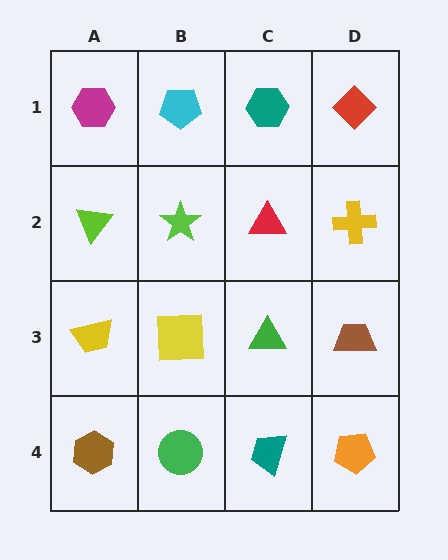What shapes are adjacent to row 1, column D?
A yellow cross (row 2, column D), a teal hexagon (row 1, column C).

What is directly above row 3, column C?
A red triangle.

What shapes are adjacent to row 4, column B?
A yellow square (row 3, column B), a brown hexagon (row 4, column A), a teal trapezoid (row 4, column C).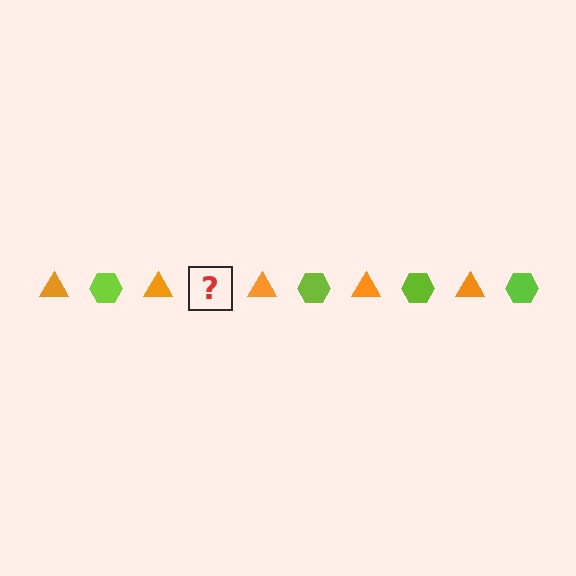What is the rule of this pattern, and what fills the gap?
The rule is that the pattern alternates between orange triangle and lime hexagon. The gap should be filled with a lime hexagon.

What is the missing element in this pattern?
The missing element is a lime hexagon.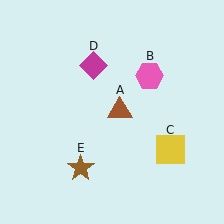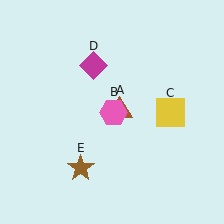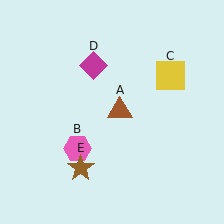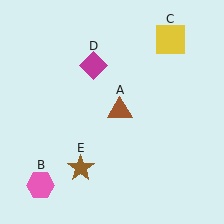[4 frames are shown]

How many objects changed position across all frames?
2 objects changed position: pink hexagon (object B), yellow square (object C).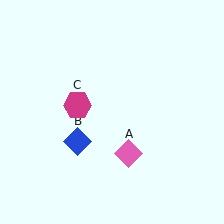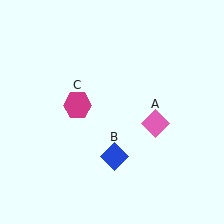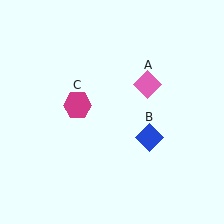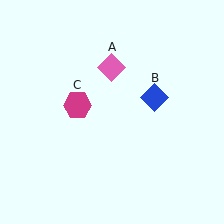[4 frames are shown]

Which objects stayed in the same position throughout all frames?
Magenta hexagon (object C) remained stationary.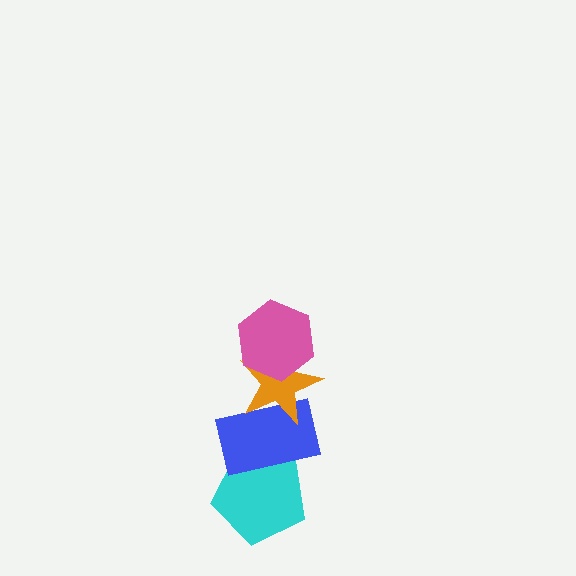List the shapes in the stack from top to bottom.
From top to bottom: the pink hexagon, the orange star, the blue rectangle, the cyan pentagon.